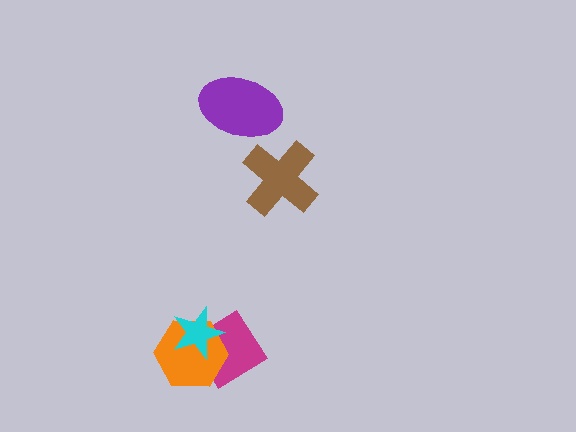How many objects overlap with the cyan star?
2 objects overlap with the cyan star.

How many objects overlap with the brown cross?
0 objects overlap with the brown cross.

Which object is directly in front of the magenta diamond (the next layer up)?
The orange hexagon is directly in front of the magenta diamond.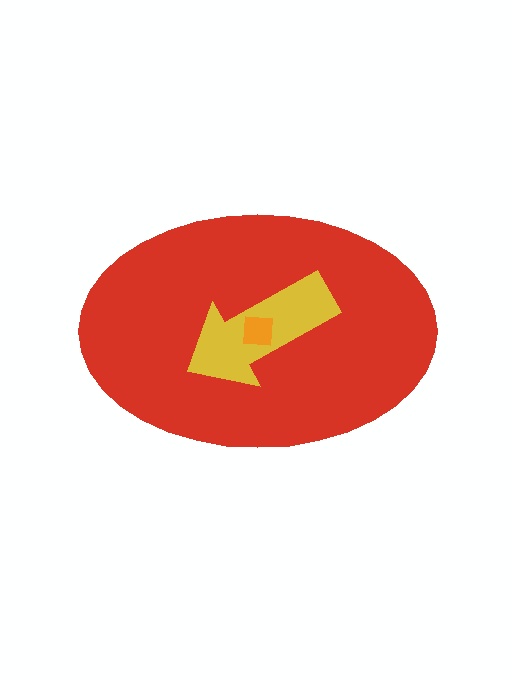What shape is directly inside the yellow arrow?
The orange square.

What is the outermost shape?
The red ellipse.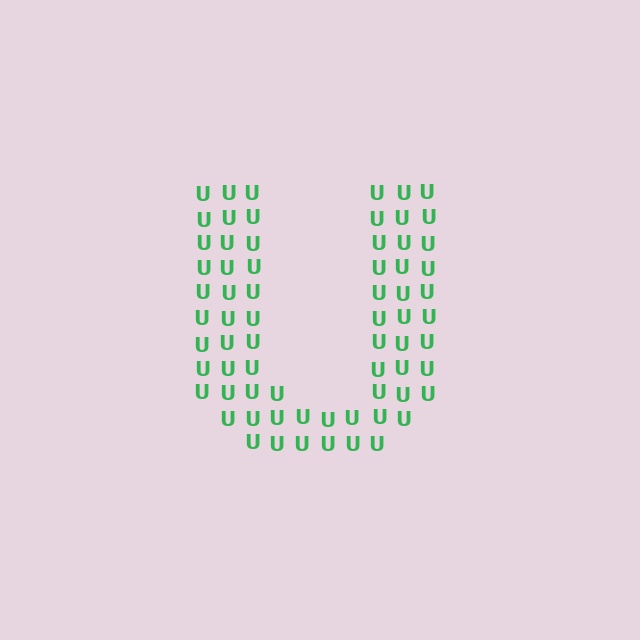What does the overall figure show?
The overall figure shows the letter U.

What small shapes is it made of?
It is made of small letter U's.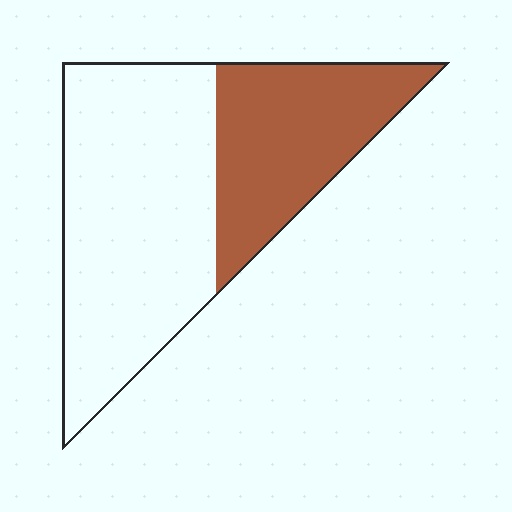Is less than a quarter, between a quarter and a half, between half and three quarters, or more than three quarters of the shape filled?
Between a quarter and a half.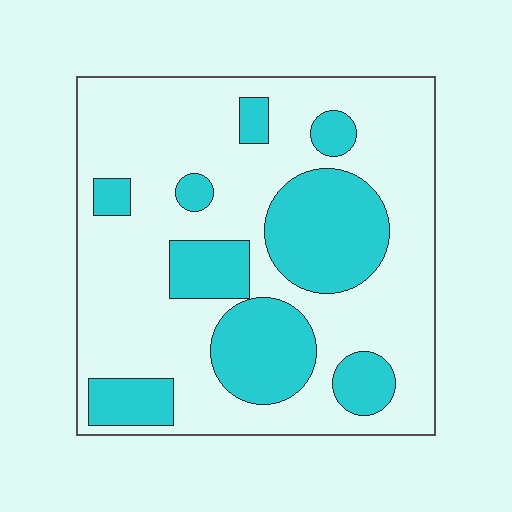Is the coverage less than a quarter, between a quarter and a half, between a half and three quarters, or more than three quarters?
Between a quarter and a half.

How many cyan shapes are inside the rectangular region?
9.